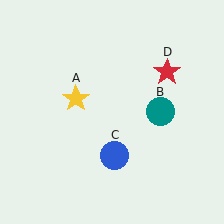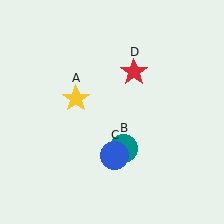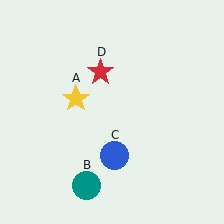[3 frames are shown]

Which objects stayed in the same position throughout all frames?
Yellow star (object A) and blue circle (object C) remained stationary.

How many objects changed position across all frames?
2 objects changed position: teal circle (object B), red star (object D).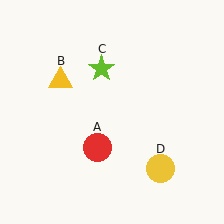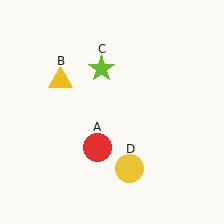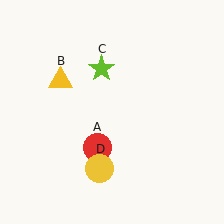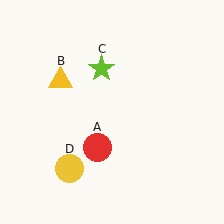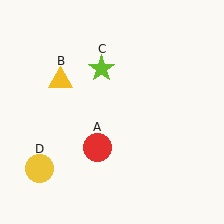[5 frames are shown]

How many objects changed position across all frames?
1 object changed position: yellow circle (object D).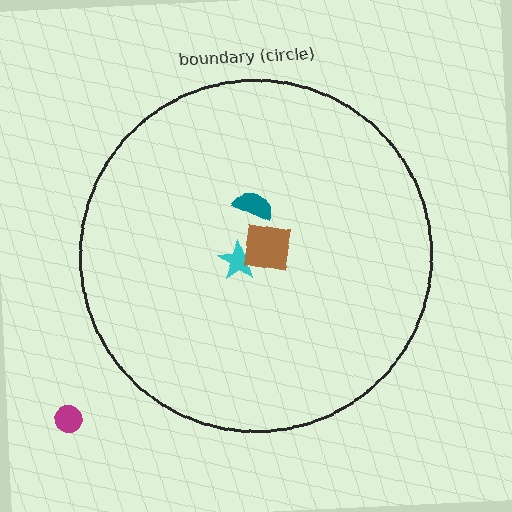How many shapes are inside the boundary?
3 inside, 1 outside.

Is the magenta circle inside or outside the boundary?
Outside.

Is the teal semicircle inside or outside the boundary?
Inside.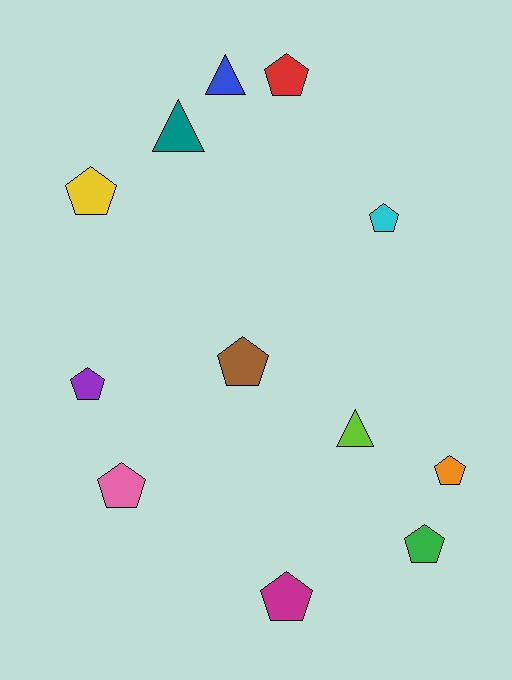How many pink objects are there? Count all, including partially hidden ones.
There is 1 pink object.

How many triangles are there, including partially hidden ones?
There are 3 triangles.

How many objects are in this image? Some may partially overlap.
There are 12 objects.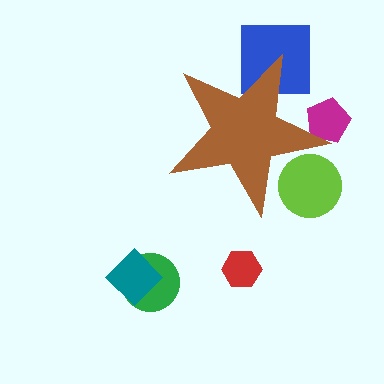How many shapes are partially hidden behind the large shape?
3 shapes are partially hidden.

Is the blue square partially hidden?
Yes, the blue square is partially hidden behind the brown star.